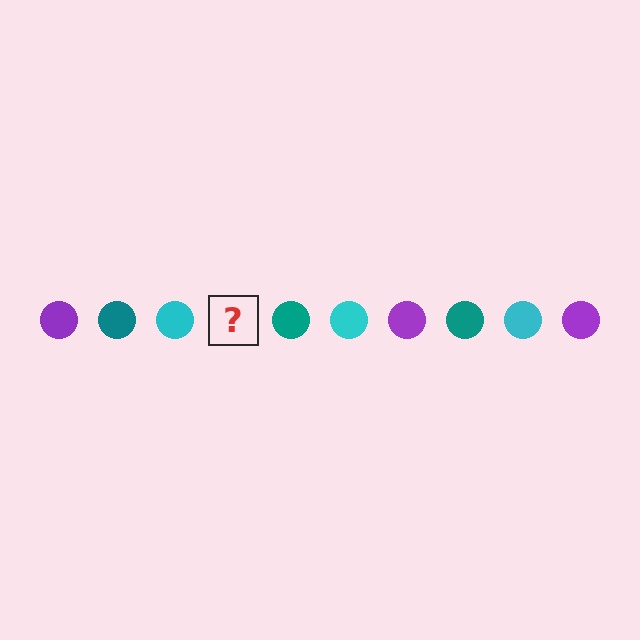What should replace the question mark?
The question mark should be replaced with a purple circle.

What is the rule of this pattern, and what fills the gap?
The rule is that the pattern cycles through purple, teal, cyan circles. The gap should be filled with a purple circle.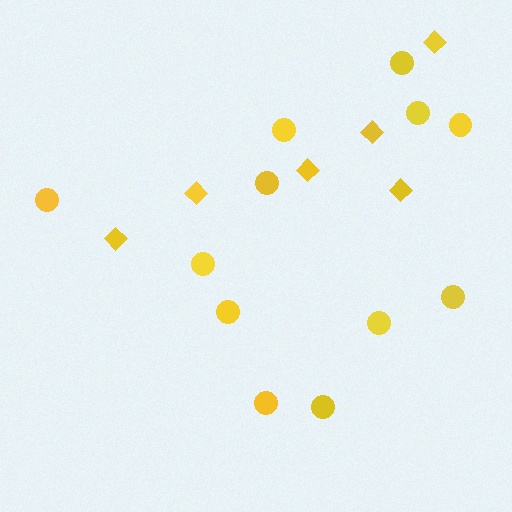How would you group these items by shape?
There are 2 groups: one group of circles (12) and one group of diamonds (6).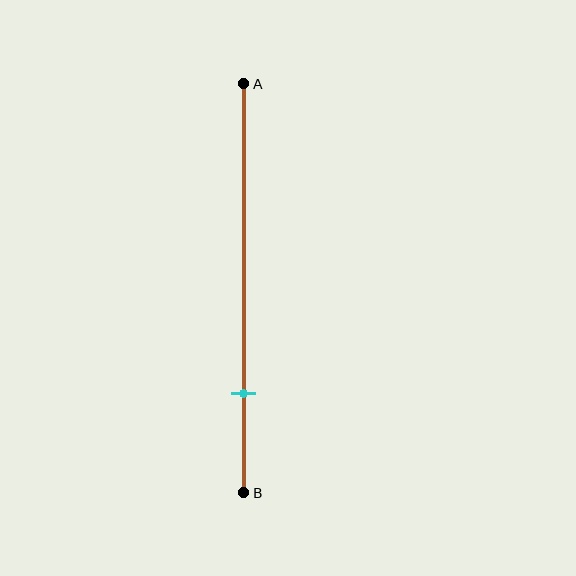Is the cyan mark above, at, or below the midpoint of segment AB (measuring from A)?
The cyan mark is below the midpoint of segment AB.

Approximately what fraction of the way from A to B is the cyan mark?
The cyan mark is approximately 75% of the way from A to B.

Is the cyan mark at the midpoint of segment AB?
No, the mark is at about 75% from A, not at the 50% midpoint.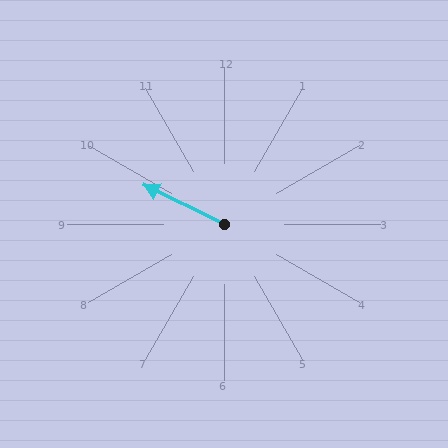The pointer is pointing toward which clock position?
Roughly 10 o'clock.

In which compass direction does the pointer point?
Northwest.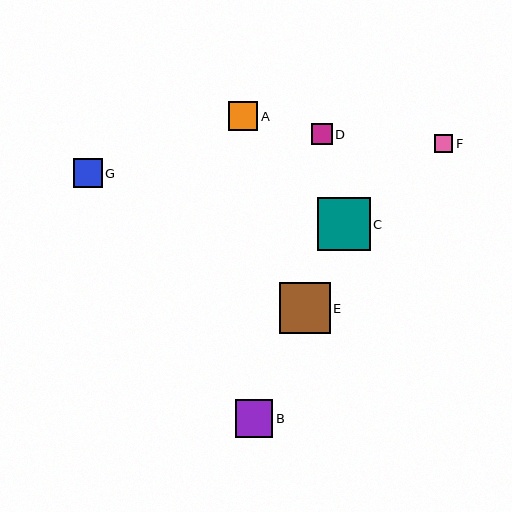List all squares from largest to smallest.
From largest to smallest: C, E, B, A, G, D, F.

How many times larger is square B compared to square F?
Square B is approximately 2.0 times the size of square F.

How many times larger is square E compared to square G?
Square E is approximately 1.8 times the size of square G.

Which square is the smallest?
Square F is the smallest with a size of approximately 18 pixels.